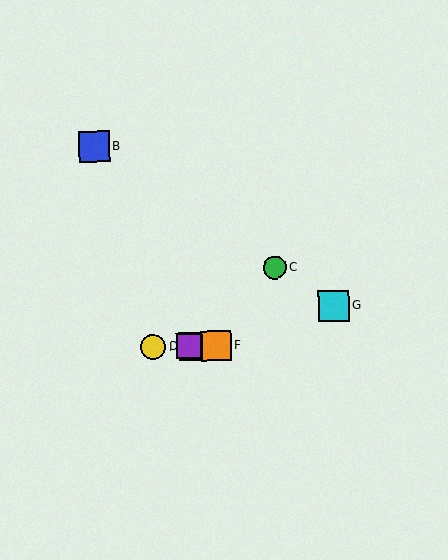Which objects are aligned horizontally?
Objects A, D, E, F are aligned horizontally.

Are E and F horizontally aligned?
Yes, both are at y≈346.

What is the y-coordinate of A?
Object A is at y≈346.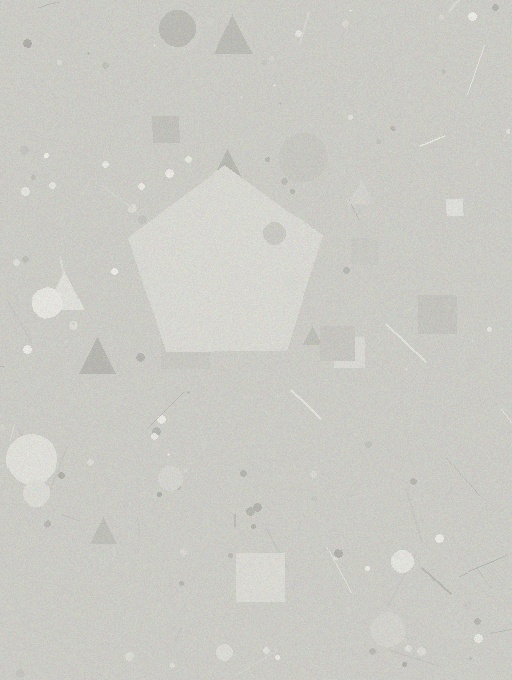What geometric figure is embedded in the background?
A pentagon is embedded in the background.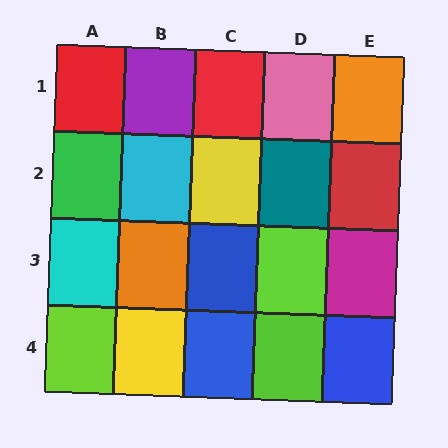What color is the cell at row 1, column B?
Purple.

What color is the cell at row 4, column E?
Blue.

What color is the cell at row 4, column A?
Lime.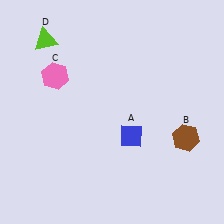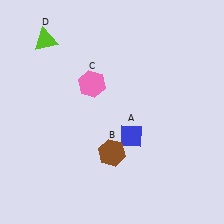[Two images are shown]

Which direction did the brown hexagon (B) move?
The brown hexagon (B) moved left.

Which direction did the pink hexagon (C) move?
The pink hexagon (C) moved right.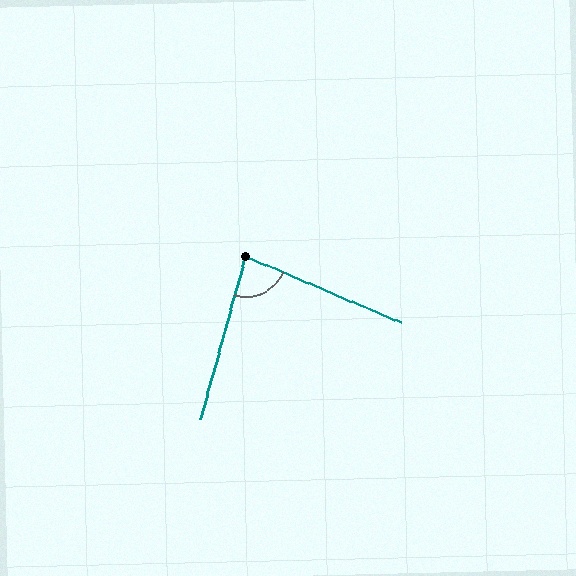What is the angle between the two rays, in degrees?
Approximately 82 degrees.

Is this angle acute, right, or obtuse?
It is acute.